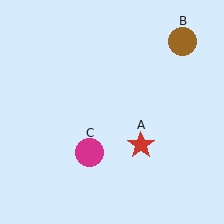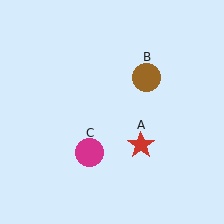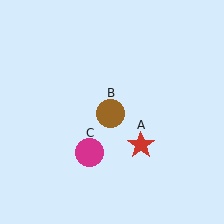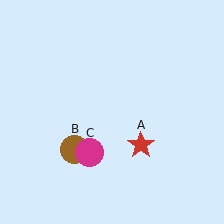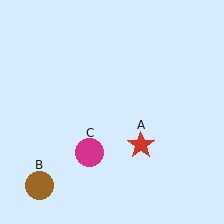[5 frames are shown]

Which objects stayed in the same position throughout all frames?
Red star (object A) and magenta circle (object C) remained stationary.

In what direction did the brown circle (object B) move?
The brown circle (object B) moved down and to the left.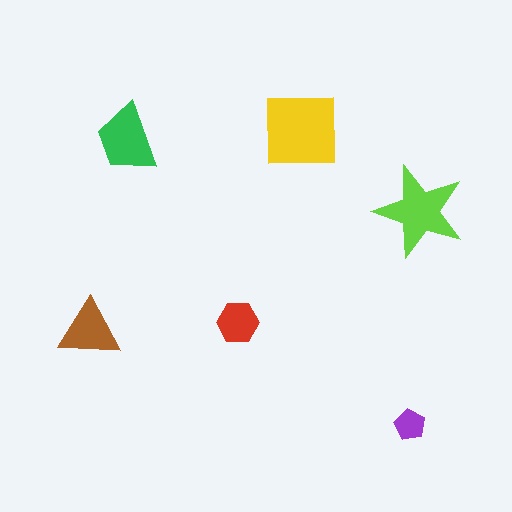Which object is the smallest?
The purple pentagon.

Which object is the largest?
The yellow square.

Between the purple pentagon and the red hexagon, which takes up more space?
The red hexagon.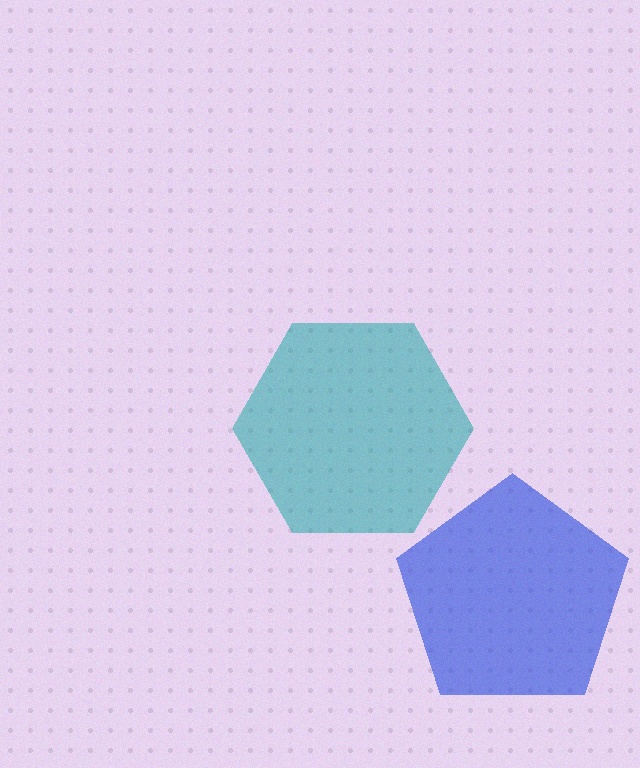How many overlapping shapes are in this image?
There are 2 overlapping shapes in the image.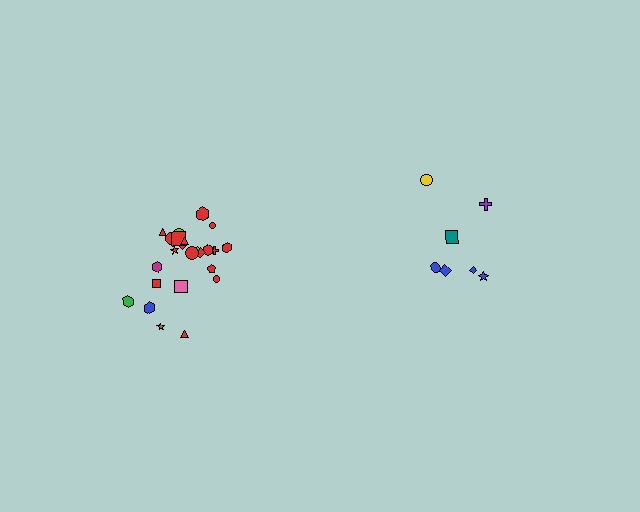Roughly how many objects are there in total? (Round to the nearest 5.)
Roughly 30 objects in total.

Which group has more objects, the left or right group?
The left group.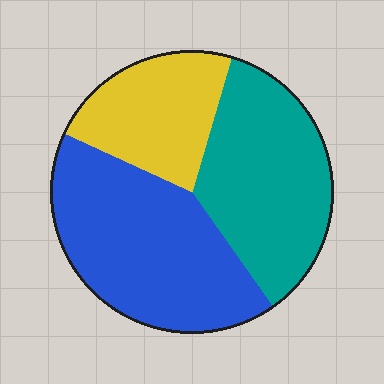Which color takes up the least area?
Yellow, at roughly 25%.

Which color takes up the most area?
Blue, at roughly 40%.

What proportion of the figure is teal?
Teal takes up about three eighths (3/8) of the figure.